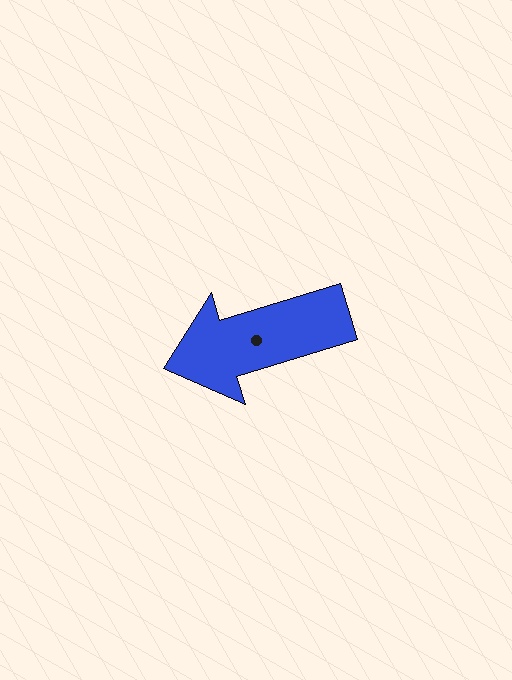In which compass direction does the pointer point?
West.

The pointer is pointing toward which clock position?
Roughly 8 o'clock.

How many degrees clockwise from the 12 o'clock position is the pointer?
Approximately 253 degrees.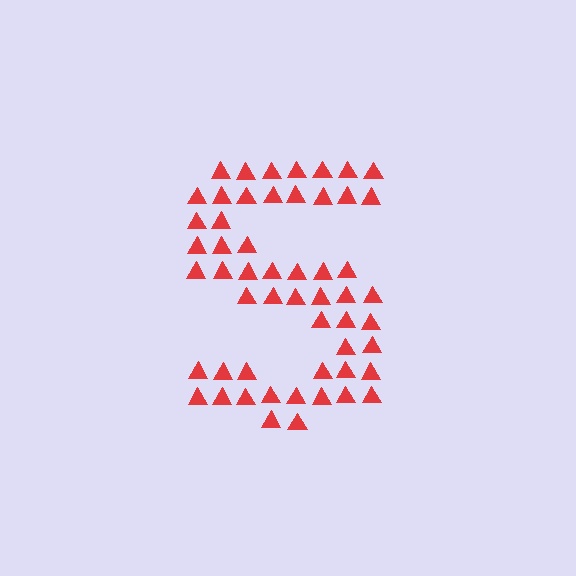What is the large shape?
The large shape is the letter S.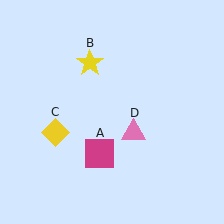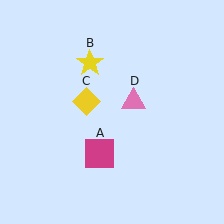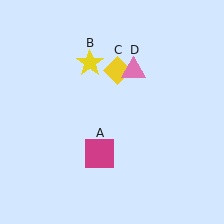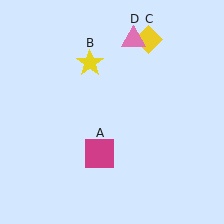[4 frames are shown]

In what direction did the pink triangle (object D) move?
The pink triangle (object D) moved up.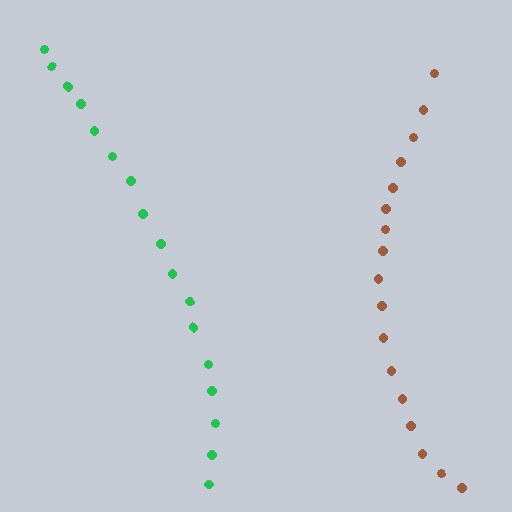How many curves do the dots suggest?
There are 2 distinct paths.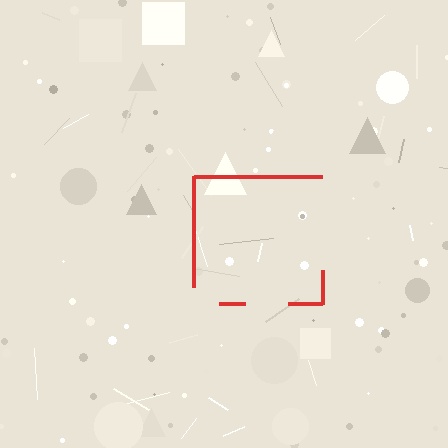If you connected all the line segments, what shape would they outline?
They would outline a square.